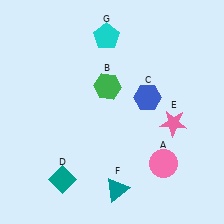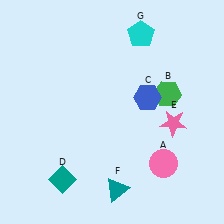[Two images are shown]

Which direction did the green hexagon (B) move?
The green hexagon (B) moved right.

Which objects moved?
The objects that moved are: the green hexagon (B), the cyan pentagon (G).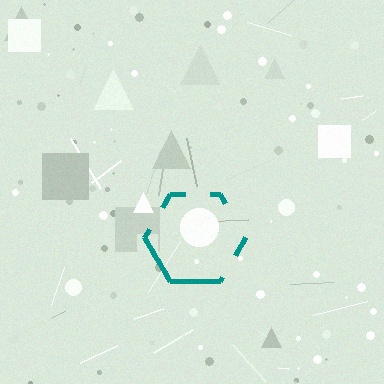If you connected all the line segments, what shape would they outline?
They would outline a hexagon.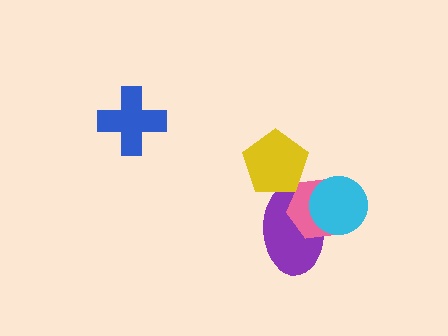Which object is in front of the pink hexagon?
The cyan circle is in front of the pink hexagon.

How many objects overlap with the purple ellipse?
3 objects overlap with the purple ellipse.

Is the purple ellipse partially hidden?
Yes, it is partially covered by another shape.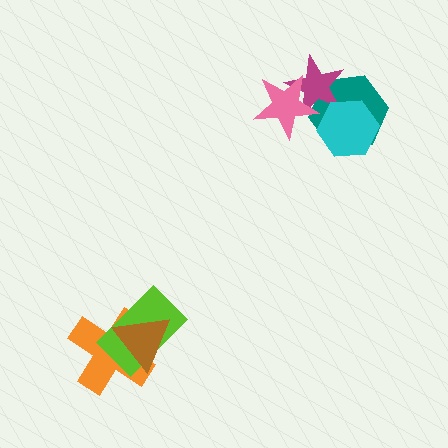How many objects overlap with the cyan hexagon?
2 objects overlap with the cyan hexagon.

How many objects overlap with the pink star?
2 objects overlap with the pink star.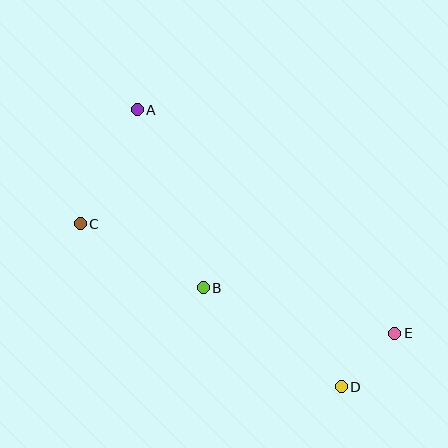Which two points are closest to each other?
Points D and E are closest to each other.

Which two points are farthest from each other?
Points A and D are farthest from each other.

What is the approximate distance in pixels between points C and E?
The distance between C and E is approximately 333 pixels.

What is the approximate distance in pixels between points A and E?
The distance between A and E is approximately 341 pixels.